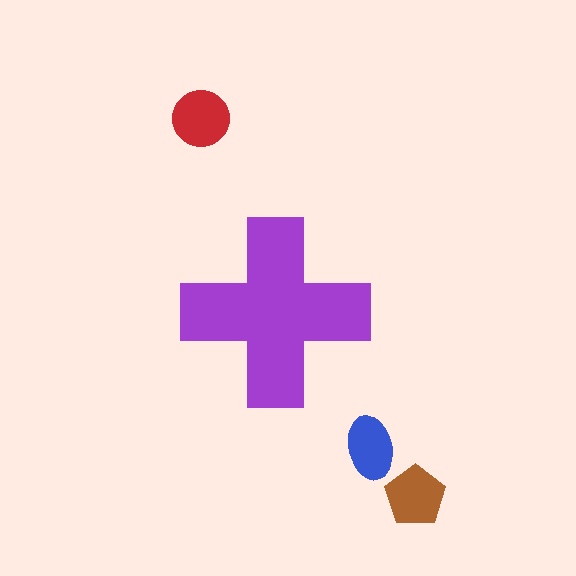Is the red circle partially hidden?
No, the red circle is fully visible.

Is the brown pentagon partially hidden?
No, the brown pentagon is fully visible.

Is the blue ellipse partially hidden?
No, the blue ellipse is fully visible.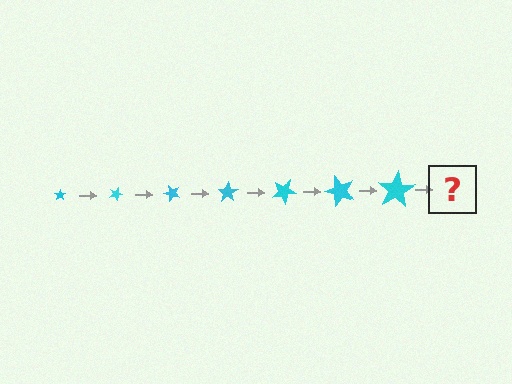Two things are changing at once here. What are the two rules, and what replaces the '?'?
The two rules are that the star grows larger each step and it rotates 25 degrees each step. The '?' should be a star, larger than the previous one and rotated 175 degrees from the start.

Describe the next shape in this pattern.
It should be a star, larger than the previous one and rotated 175 degrees from the start.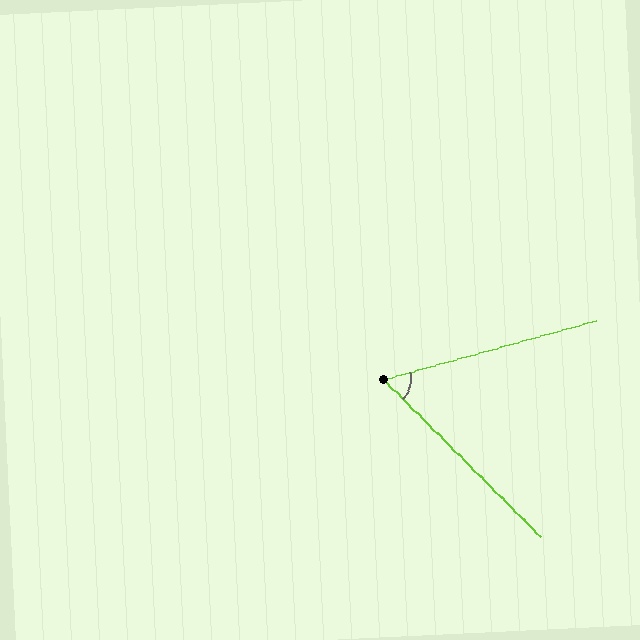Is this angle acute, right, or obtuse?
It is acute.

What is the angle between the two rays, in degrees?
Approximately 61 degrees.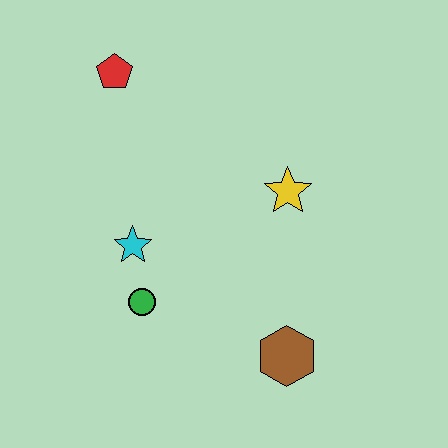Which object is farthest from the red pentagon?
The brown hexagon is farthest from the red pentagon.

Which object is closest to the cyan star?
The green circle is closest to the cyan star.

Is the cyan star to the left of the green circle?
Yes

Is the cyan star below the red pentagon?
Yes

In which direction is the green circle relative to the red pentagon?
The green circle is below the red pentagon.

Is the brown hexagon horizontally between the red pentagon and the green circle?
No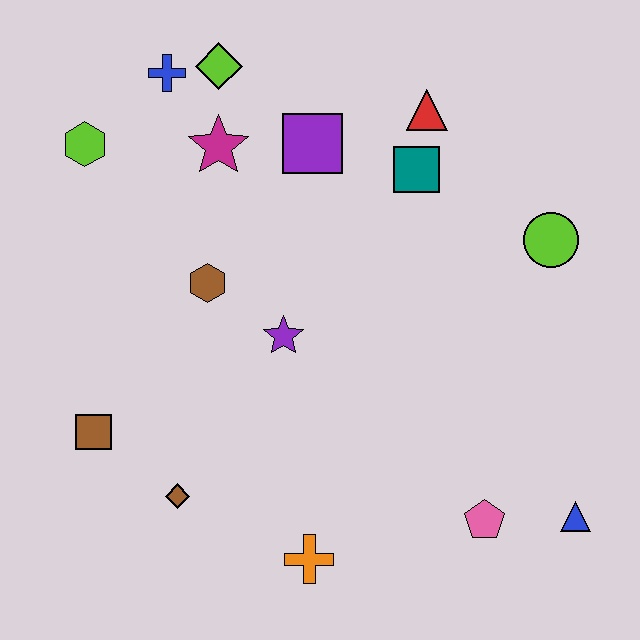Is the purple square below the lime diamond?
Yes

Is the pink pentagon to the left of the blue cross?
No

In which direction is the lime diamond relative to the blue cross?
The lime diamond is to the right of the blue cross.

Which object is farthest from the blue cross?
The blue triangle is farthest from the blue cross.